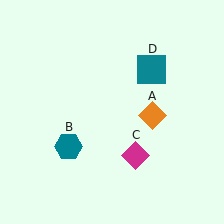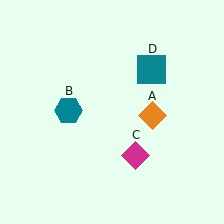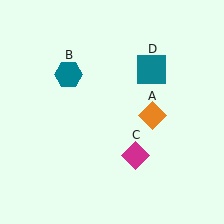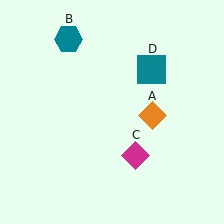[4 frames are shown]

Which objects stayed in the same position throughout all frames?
Orange diamond (object A) and magenta diamond (object C) and teal square (object D) remained stationary.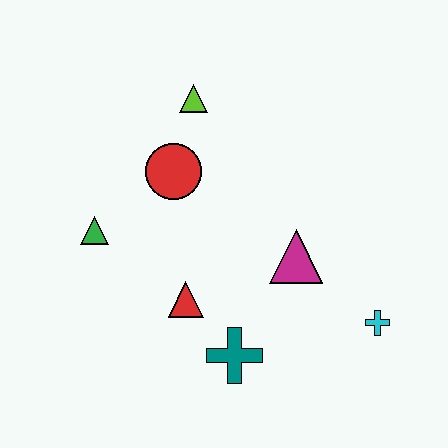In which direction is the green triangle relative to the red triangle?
The green triangle is to the left of the red triangle.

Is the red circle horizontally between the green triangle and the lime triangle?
Yes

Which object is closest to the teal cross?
The red triangle is closest to the teal cross.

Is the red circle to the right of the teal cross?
No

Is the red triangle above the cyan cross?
Yes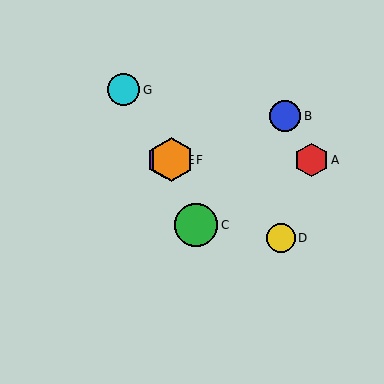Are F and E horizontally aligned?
Yes, both are at y≈160.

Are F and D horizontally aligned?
No, F is at y≈160 and D is at y≈238.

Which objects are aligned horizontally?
Objects A, E, F are aligned horizontally.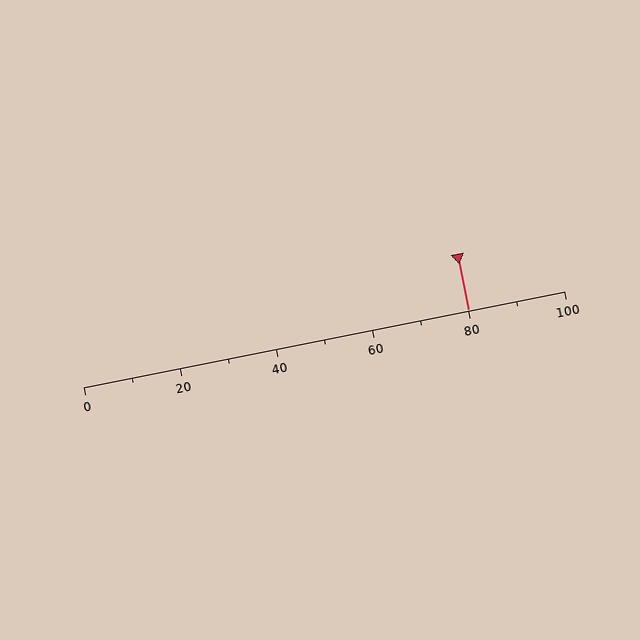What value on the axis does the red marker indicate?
The marker indicates approximately 80.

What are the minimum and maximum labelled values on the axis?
The axis runs from 0 to 100.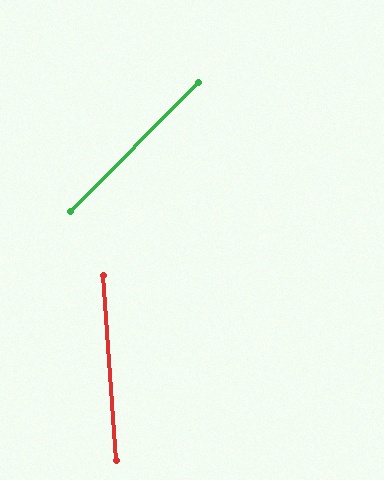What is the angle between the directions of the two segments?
Approximately 49 degrees.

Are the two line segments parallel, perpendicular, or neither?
Neither parallel nor perpendicular — they differ by about 49°.